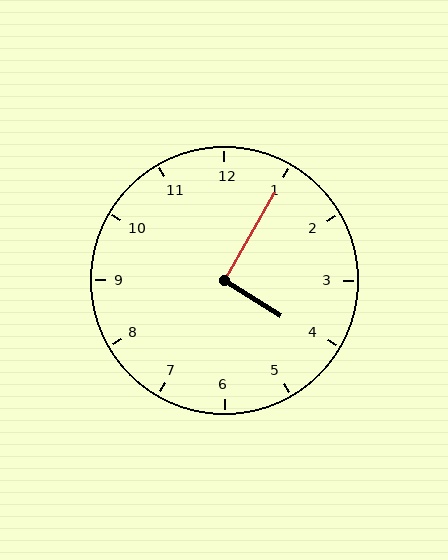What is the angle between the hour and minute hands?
Approximately 92 degrees.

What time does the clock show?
4:05.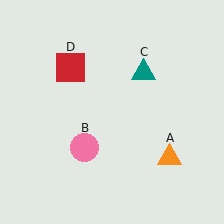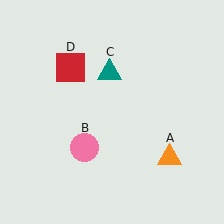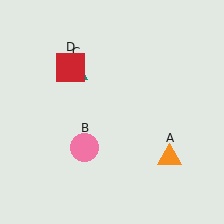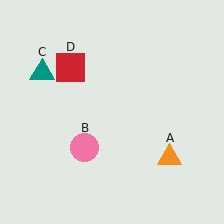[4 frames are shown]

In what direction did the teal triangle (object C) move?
The teal triangle (object C) moved left.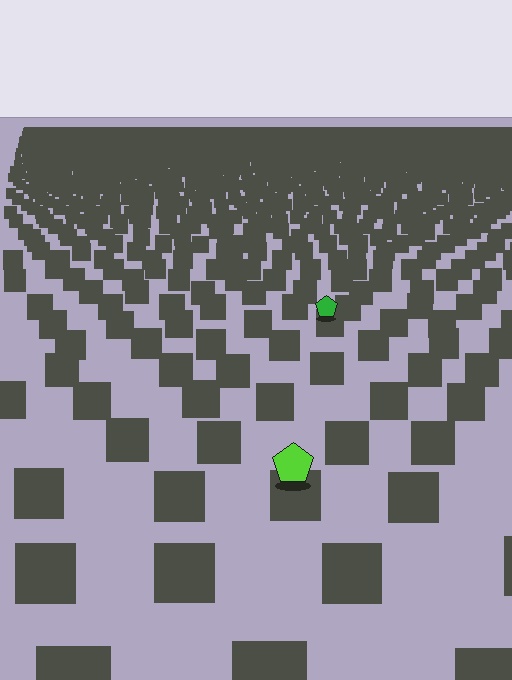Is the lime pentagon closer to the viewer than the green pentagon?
Yes. The lime pentagon is closer — you can tell from the texture gradient: the ground texture is coarser near it.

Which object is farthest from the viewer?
The green pentagon is farthest from the viewer. It appears smaller and the ground texture around it is denser.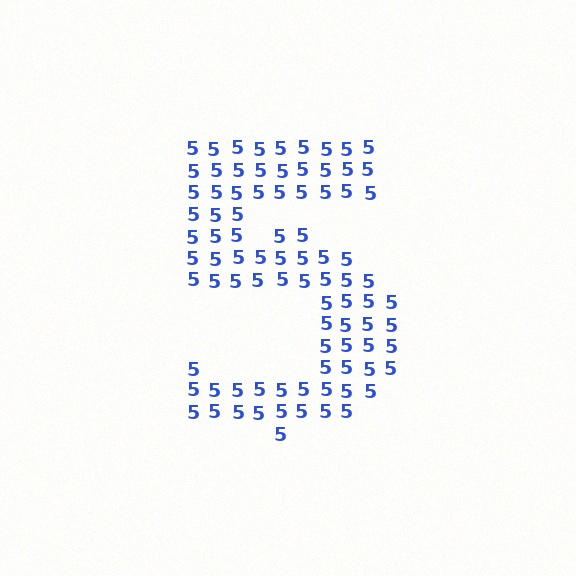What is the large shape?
The large shape is the digit 5.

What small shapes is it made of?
It is made of small digit 5's.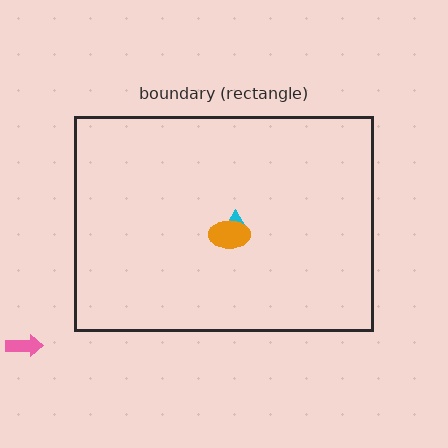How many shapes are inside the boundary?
2 inside, 1 outside.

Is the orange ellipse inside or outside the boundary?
Inside.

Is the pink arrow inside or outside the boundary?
Outside.